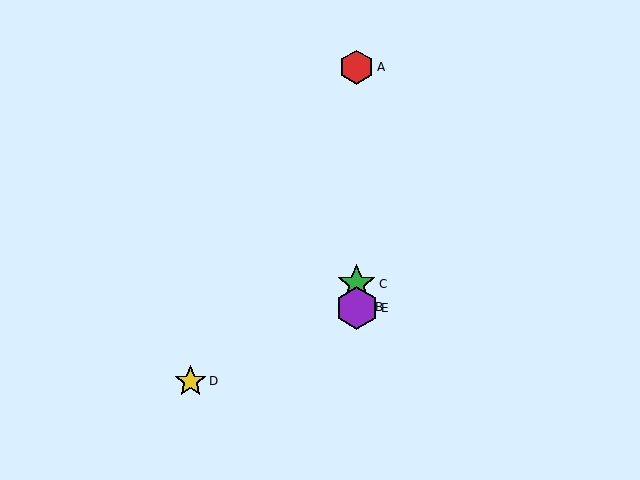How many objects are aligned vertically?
4 objects (A, B, C, E) are aligned vertically.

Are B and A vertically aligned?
Yes, both are at x≈357.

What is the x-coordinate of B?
Object B is at x≈357.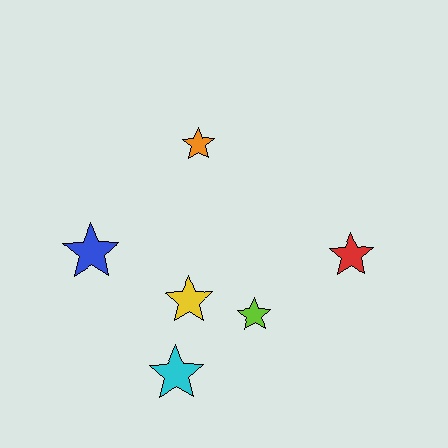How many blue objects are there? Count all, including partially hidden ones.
There is 1 blue object.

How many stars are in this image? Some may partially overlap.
There are 6 stars.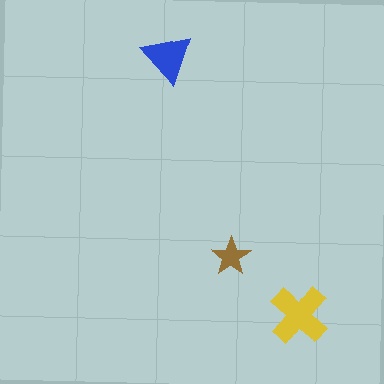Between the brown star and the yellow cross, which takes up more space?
The yellow cross.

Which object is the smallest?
The brown star.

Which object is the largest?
The yellow cross.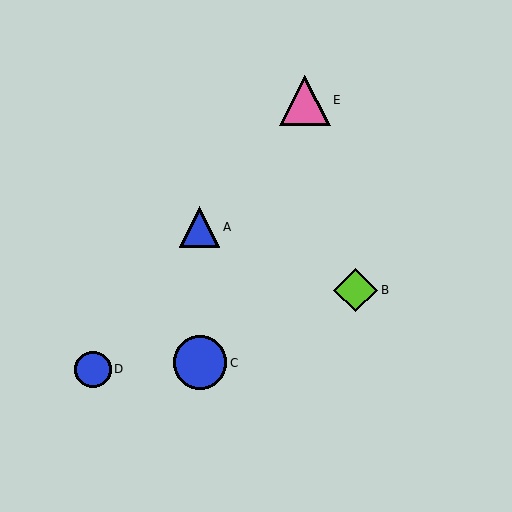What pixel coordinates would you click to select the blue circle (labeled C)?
Click at (200, 363) to select the blue circle C.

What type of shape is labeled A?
Shape A is a blue triangle.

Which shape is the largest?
The blue circle (labeled C) is the largest.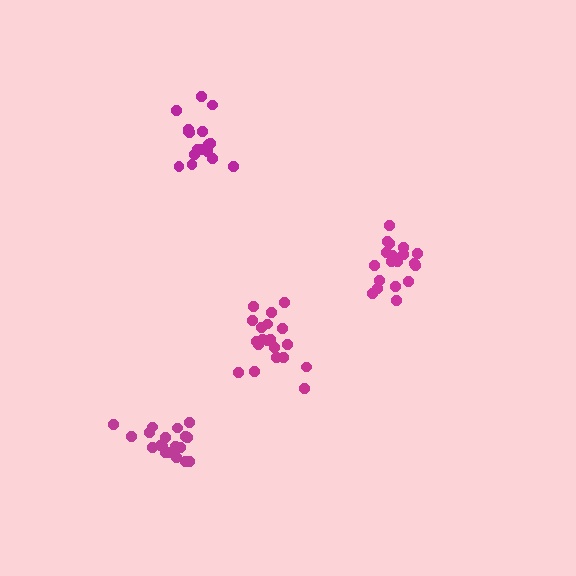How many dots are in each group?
Group 1: 19 dots, Group 2: 19 dots, Group 3: 17 dots, Group 4: 20 dots (75 total).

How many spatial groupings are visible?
There are 4 spatial groupings.